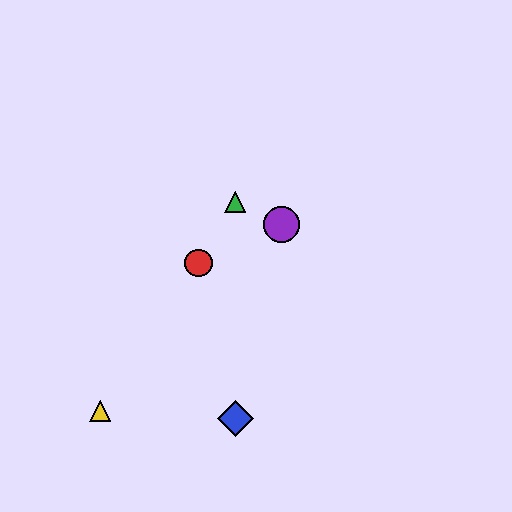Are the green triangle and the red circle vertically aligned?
No, the green triangle is at x≈235 and the red circle is at x≈198.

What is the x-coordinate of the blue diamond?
The blue diamond is at x≈235.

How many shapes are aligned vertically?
2 shapes (the blue diamond, the green triangle) are aligned vertically.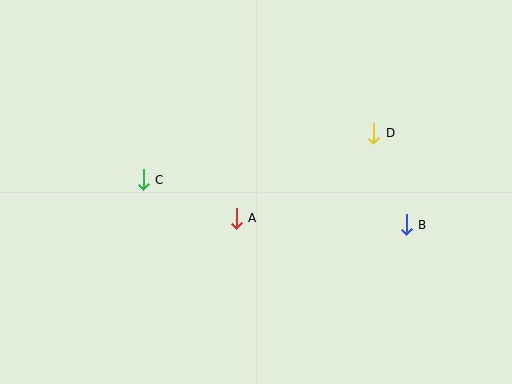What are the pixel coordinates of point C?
Point C is at (143, 180).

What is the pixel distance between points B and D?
The distance between B and D is 97 pixels.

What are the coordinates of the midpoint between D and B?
The midpoint between D and B is at (390, 179).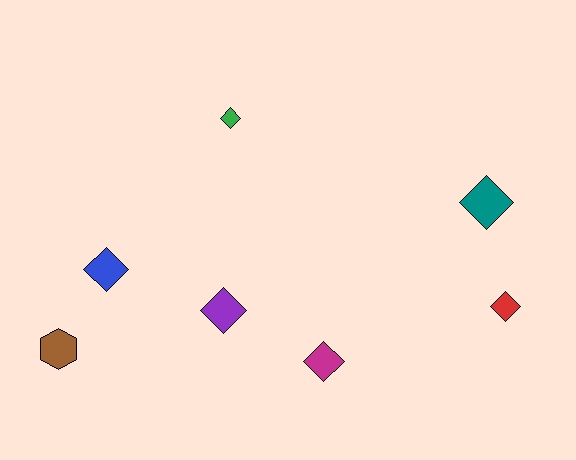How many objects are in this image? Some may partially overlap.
There are 7 objects.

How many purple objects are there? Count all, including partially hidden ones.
There is 1 purple object.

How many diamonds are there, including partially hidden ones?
There are 6 diamonds.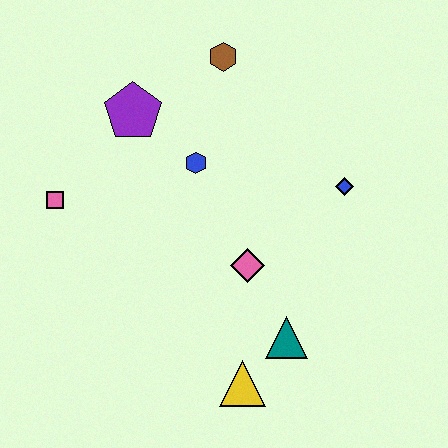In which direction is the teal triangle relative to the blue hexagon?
The teal triangle is below the blue hexagon.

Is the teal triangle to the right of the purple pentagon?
Yes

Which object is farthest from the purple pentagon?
The yellow triangle is farthest from the purple pentagon.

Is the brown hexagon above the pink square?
Yes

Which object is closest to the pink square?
The purple pentagon is closest to the pink square.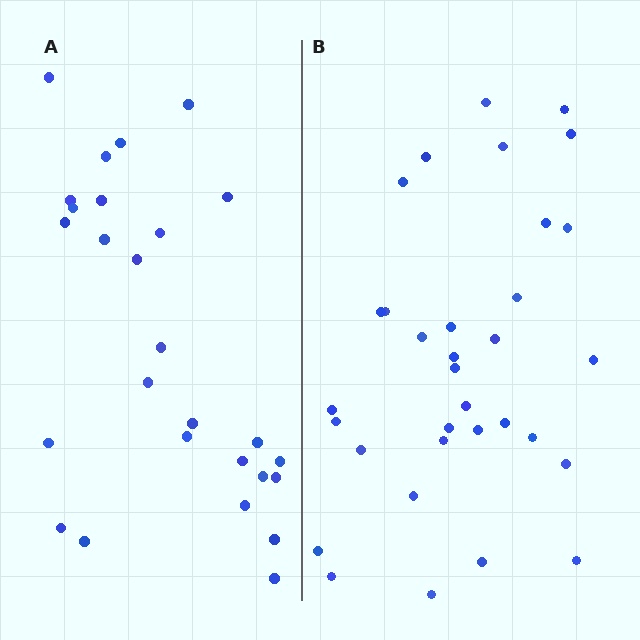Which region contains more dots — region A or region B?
Region B (the right region) has more dots.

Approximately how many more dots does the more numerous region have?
Region B has about 6 more dots than region A.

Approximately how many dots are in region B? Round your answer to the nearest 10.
About 30 dots. (The exact count is 33, which rounds to 30.)